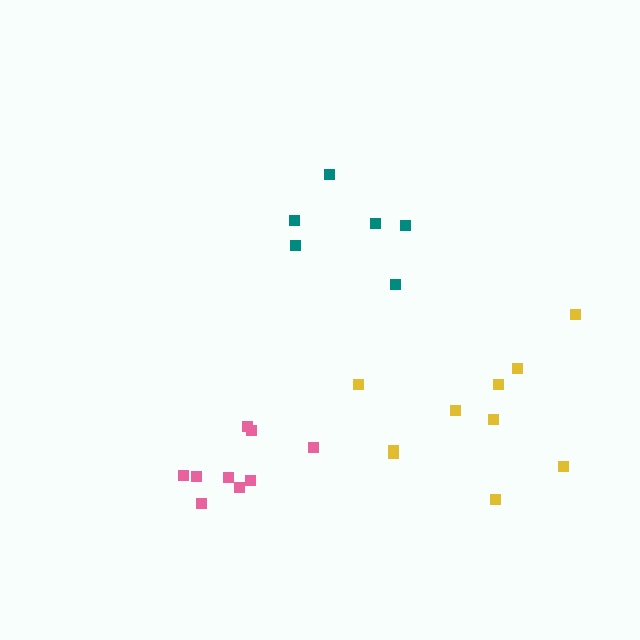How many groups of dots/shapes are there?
There are 3 groups.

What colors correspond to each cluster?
The clusters are colored: pink, teal, yellow.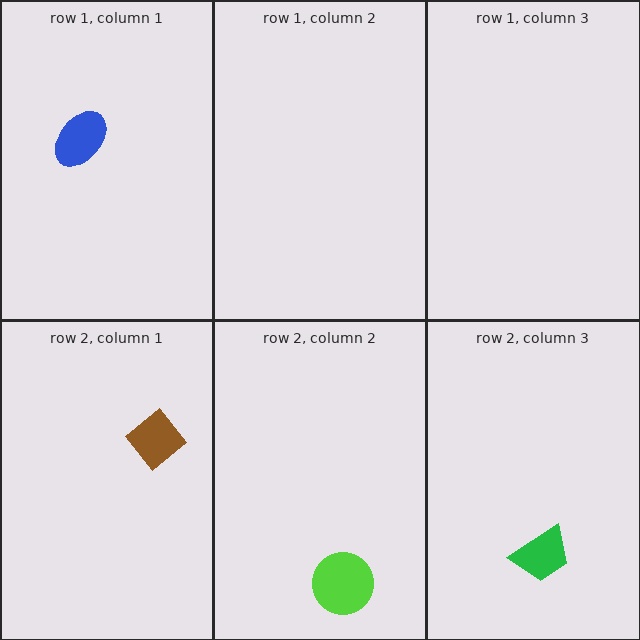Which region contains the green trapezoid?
The row 2, column 3 region.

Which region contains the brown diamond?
The row 2, column 1 region.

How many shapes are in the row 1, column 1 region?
1.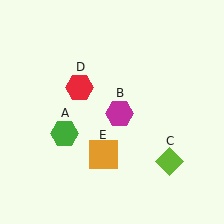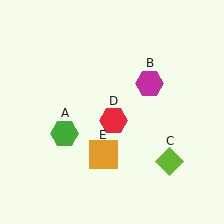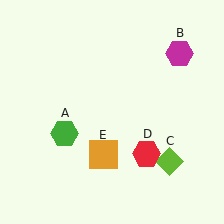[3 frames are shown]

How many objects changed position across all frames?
2 objects changed position: magenta hexagon (object B), red hexagon (object D).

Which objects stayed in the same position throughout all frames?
Green hexagon (object A) and lime diamond (object C) and orange square (object E) remained stationary.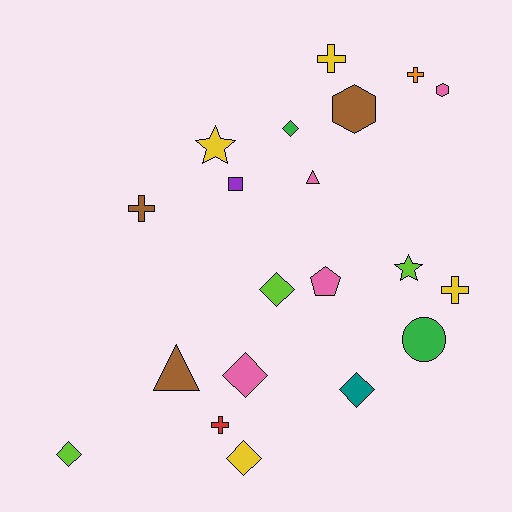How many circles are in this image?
There is 1 circle.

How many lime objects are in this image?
There are 3 lime objects.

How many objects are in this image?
There are 20 objects.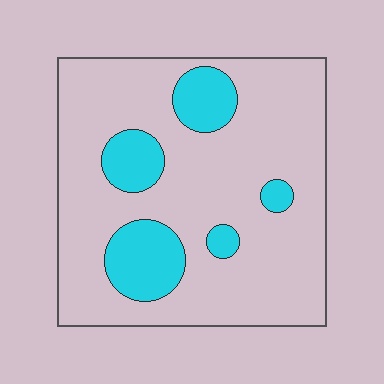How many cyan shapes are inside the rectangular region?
5.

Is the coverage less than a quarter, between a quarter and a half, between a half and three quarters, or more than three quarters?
Less than a quarter.